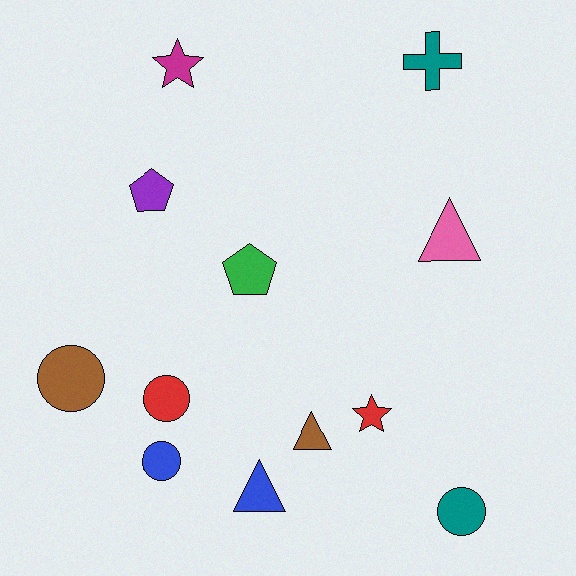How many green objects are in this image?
There is 1 green object.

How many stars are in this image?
There are 2 stars.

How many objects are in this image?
There are 12 objects.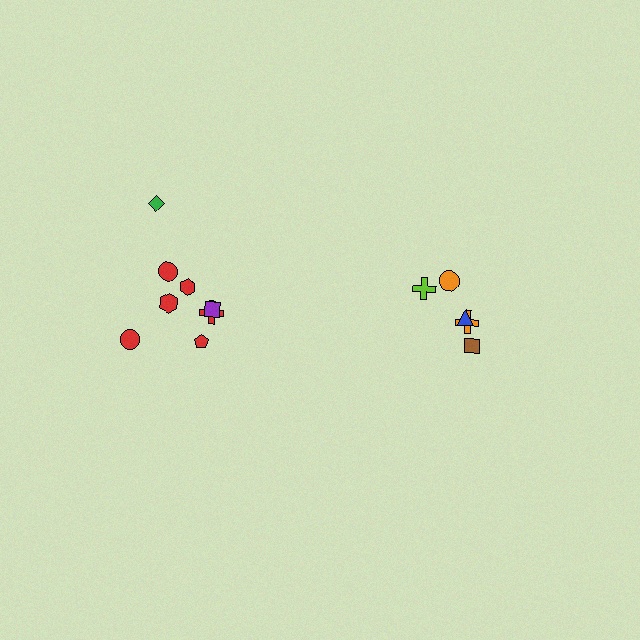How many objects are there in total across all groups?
There are 13 objects.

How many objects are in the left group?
There are 8 objects.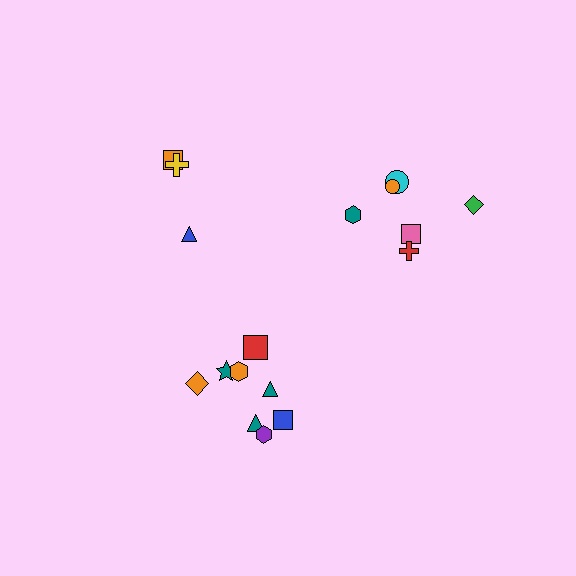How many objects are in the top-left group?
There are 3 objects.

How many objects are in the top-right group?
There are 6 objects.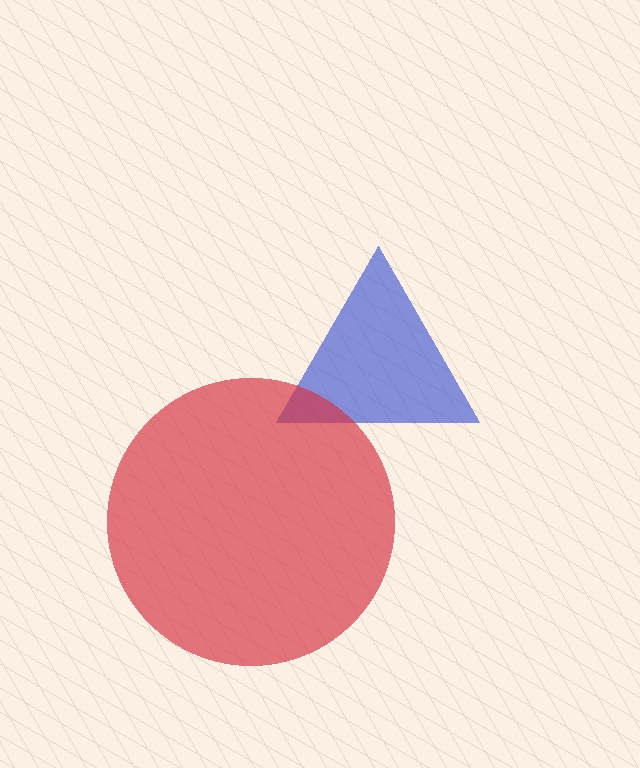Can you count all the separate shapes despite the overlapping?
Yes, there are 2 separate shapes.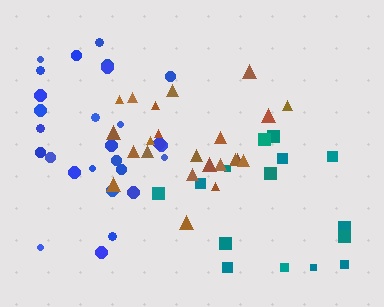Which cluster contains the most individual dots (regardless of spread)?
Blue (27).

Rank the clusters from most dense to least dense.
blue, brown, teal.